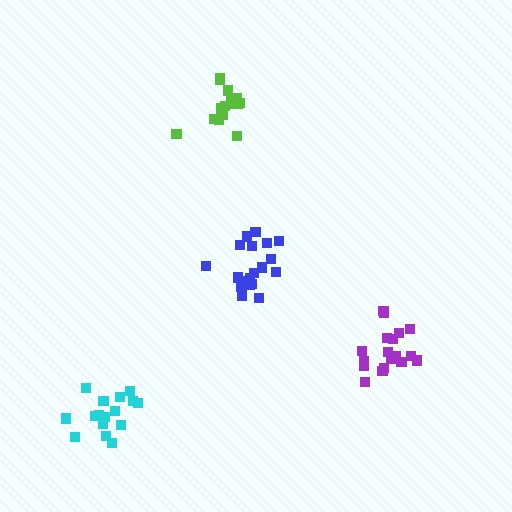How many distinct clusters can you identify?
There are 4 distinct clusters.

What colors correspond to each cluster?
The clusters are colored: purple, cyan, blue, lime.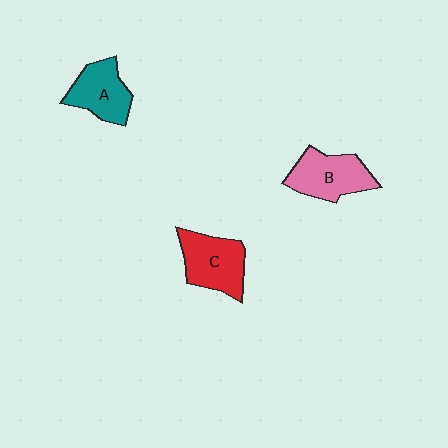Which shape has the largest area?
Shape C (red).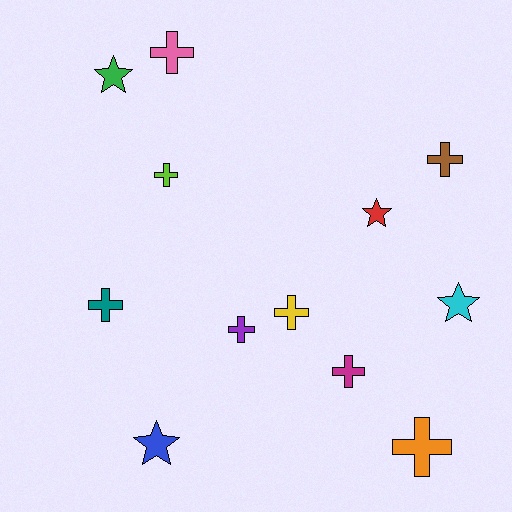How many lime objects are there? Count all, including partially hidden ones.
There is 1 lime object.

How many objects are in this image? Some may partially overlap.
There are 12 objects.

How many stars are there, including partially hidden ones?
There are 4 stars.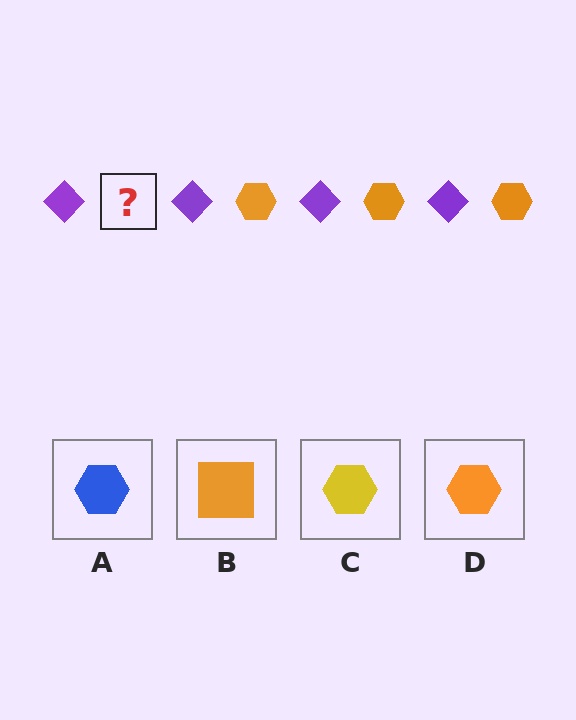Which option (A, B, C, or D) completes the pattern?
D.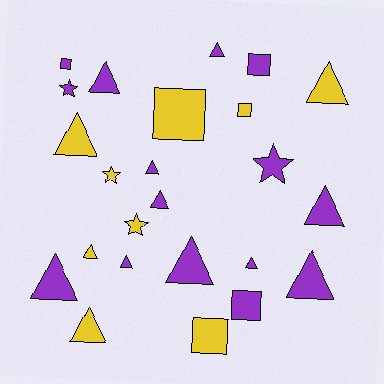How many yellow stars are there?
There are 2 yellow stars.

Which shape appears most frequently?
Triangle, with 14 objects.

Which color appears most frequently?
Purple, with 15 objects.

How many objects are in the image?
There are 24 objects.